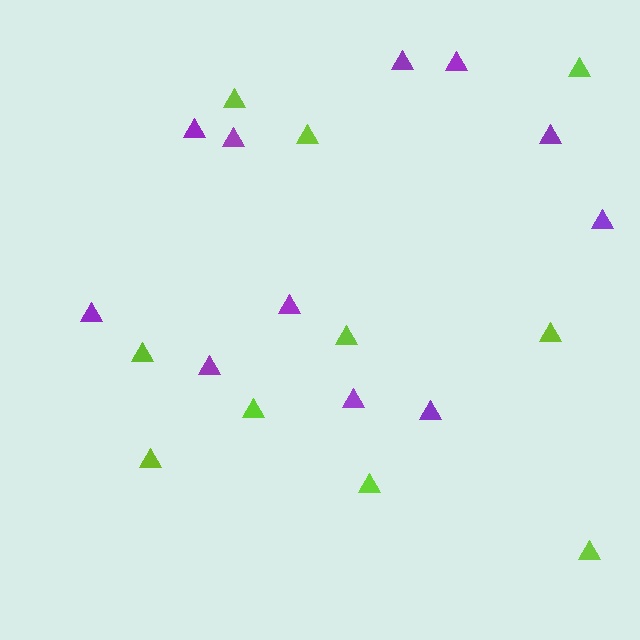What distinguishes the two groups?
There are 2 groups: one group of lime triangles (10) and one group of purple triangles (11).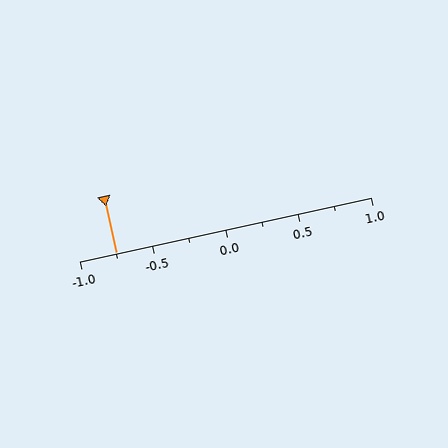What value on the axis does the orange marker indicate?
The marker indicates approximately -0.75.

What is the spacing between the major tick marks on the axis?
The major ticks are spaced 0.5 apart.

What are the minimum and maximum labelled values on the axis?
The axis runs from -1.0 to 1.0.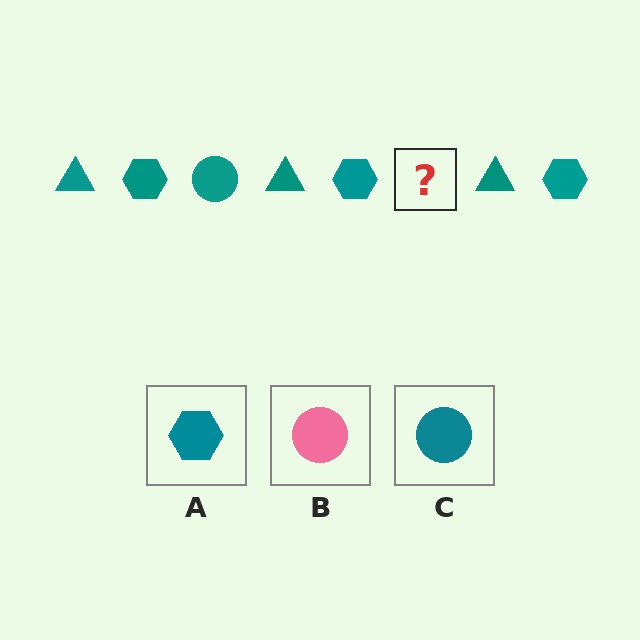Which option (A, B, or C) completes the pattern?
C.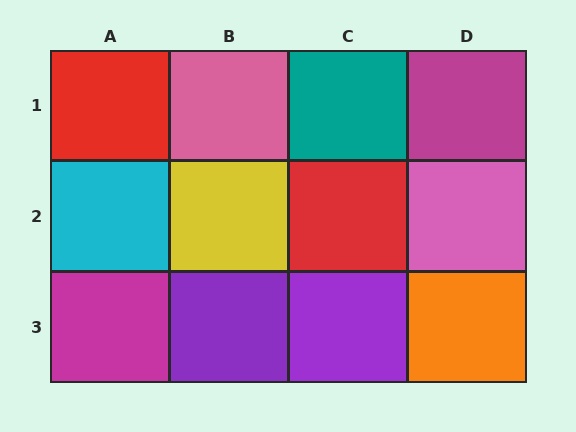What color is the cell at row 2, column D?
Pink.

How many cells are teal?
1 cell is teal.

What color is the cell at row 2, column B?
Yellow.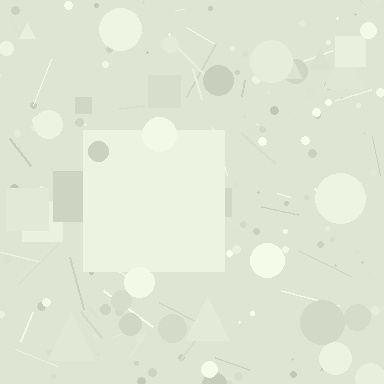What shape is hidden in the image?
A square is hidden in the image.